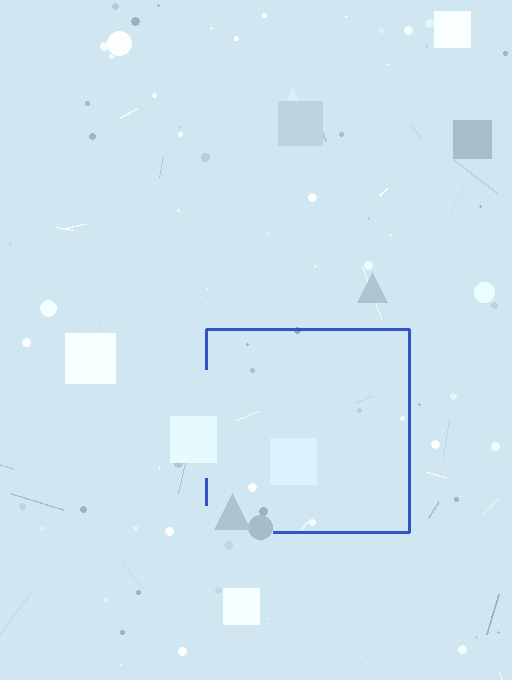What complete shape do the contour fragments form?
The contour fragments form a square.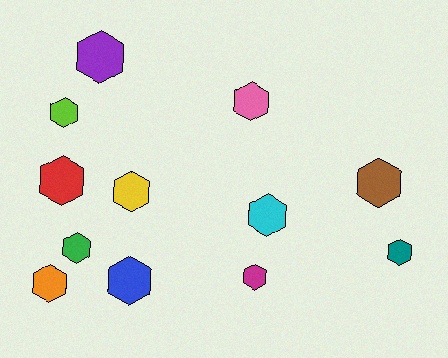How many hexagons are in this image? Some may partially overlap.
There are 12 hexagons.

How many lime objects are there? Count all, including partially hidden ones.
There is 1 lime object.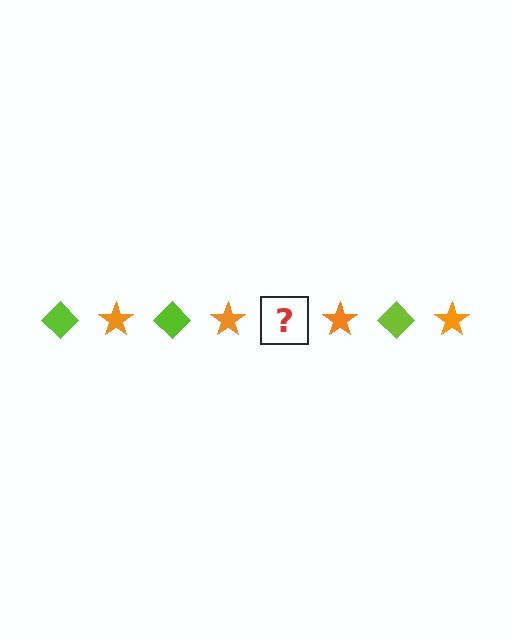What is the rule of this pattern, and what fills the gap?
The rule is that the pattern alternates between lime diamond and orange star. The gap should be filled with a lime diamond.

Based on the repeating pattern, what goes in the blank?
The blank should be a lime diamond.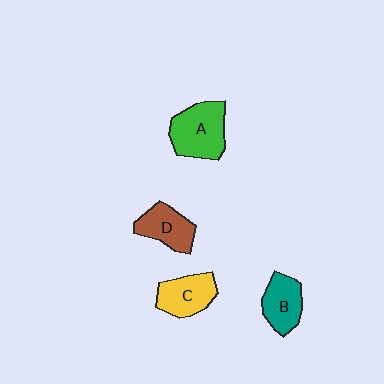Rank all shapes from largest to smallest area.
From largest to smallest: A (green), C (yellow), D (brown), B (teal).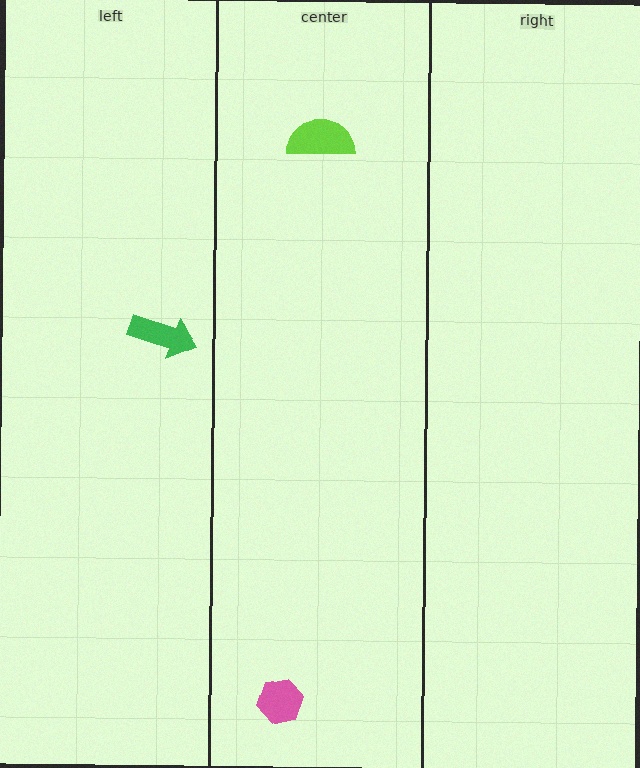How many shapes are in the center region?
2.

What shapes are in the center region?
The pink hexagon, the lime semicircle.